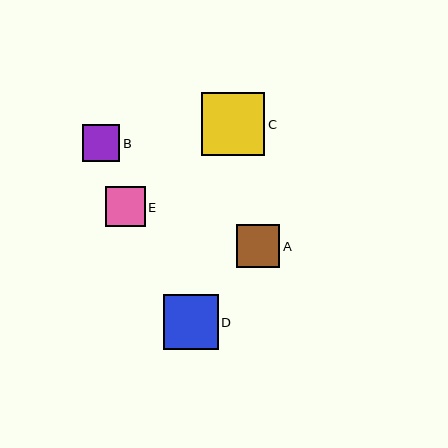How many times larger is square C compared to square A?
Square C is approximately 1.5 times the size of square A.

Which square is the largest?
Square C is the largest with a size of approximately 63 pixels.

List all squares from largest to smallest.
From largest to smallest: C, D, A, E, B.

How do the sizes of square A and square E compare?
Square A and square E are approximately the same size.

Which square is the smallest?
Square B is the smallest with a size of approximately 37 pixels.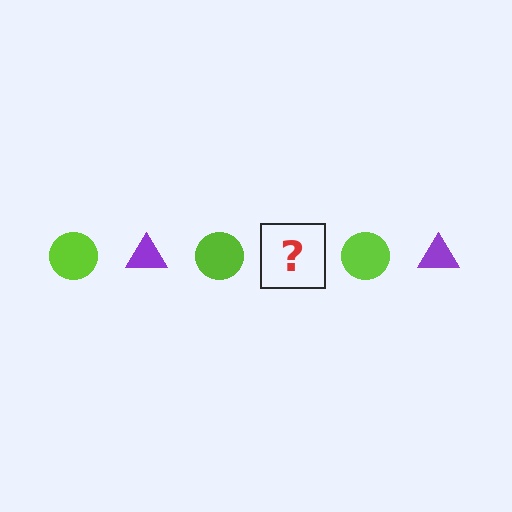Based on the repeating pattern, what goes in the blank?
The blank should be a purple triangle.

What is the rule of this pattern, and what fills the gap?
The rule is that the pattern alternates between lime circle and purple triangle. The gap should be filled with a purple triangle.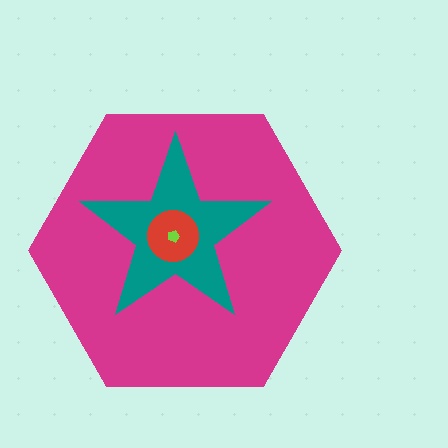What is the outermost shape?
The magenta hexagon.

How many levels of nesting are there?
4.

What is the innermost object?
The lime pentagon.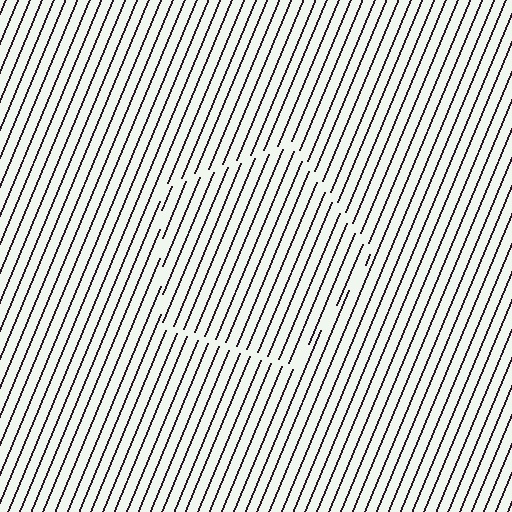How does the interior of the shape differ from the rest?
The interior of the shape contains the same grating, shifted by half a period — the contour is defined by the phase discontinuity where line-ends from the inner and outer gratings abut.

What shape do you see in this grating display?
An illusory pentagon. The interior of the shape contains the same grating, shifted by half a period — the contour is defined by the phase discontinuity where line-ends from the inner and outer gratings abut.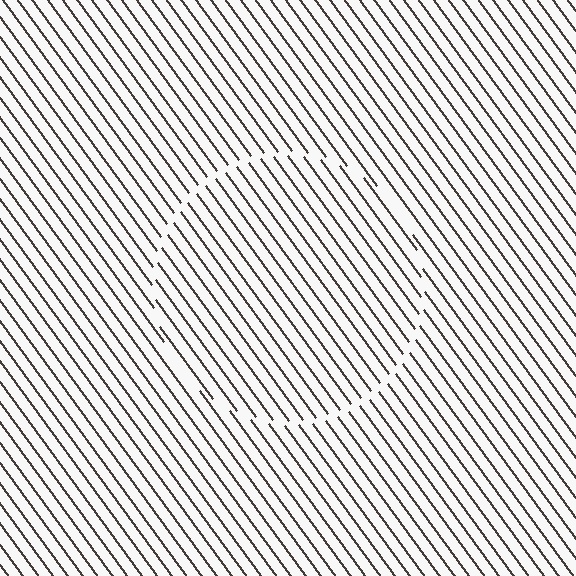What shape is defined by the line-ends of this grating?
An illusory circle. The interior of the shape contains the same grating, shifted by half a period — the contour is defined by the phase discontinuity where line-ends from the inner and outer gratings abut.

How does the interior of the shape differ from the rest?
The interior of the shape contains the same grating, shifted by half a period — the contour is defined by the phase discontinuity where line-ends from the inner and outer gratings abut.